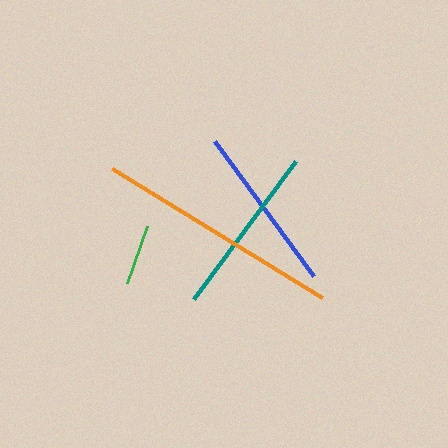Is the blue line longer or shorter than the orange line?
The orange line is longer than the blue line.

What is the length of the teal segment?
The teal segment is approximately 171 pixels long.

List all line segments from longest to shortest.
From longest to shortest: orange, teal, blue, green.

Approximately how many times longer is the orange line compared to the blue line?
The orange line is approximately 1.5 times the length of the blue line.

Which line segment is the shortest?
The green line is the shortest at approximately 61 pixels.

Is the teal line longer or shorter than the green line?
The teal line is longer than the green line.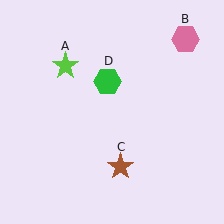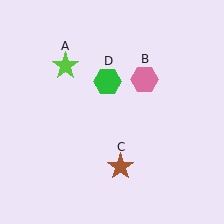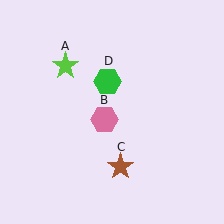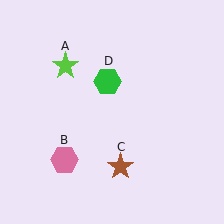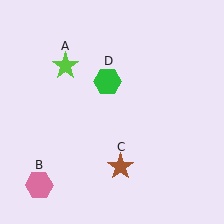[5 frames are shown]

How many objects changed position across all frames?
1 object changed position: pink hexagon (object B).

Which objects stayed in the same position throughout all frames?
Lime star (object A) and brown star (object C) and green hexagon (object D) remained stationary.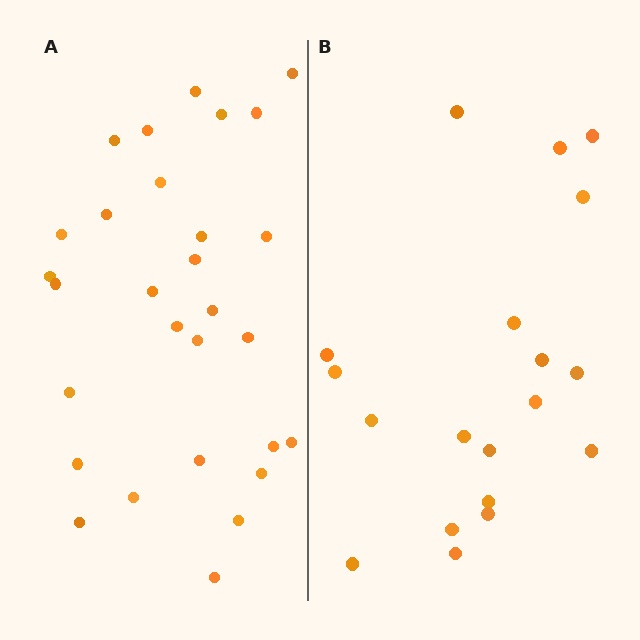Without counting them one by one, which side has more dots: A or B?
Region A (the left region) has more dots.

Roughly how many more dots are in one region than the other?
Region A has roughly 10 or so more dots than region B.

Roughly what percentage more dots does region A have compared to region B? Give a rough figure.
About 55% more.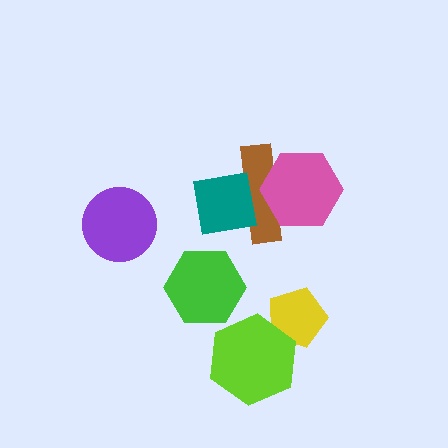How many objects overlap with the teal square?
1 object overlaps with the teal square.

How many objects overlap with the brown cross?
2 objects overlap with the brown cross.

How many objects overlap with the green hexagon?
0 objects overlap with the green hexagon.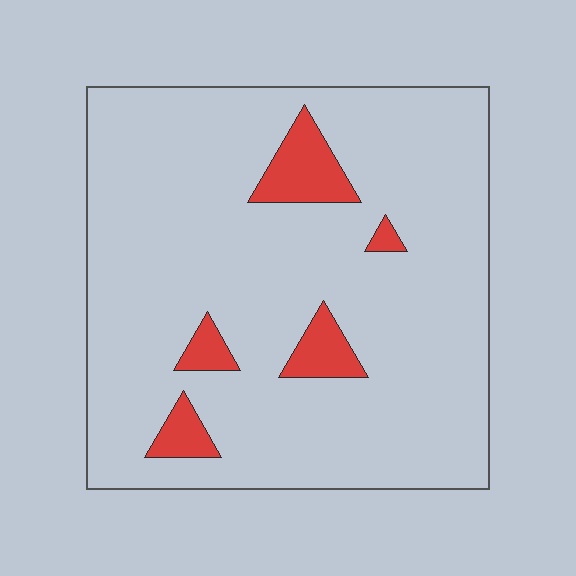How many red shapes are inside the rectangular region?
5.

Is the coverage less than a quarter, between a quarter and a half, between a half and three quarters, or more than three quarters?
Less than a quarter.